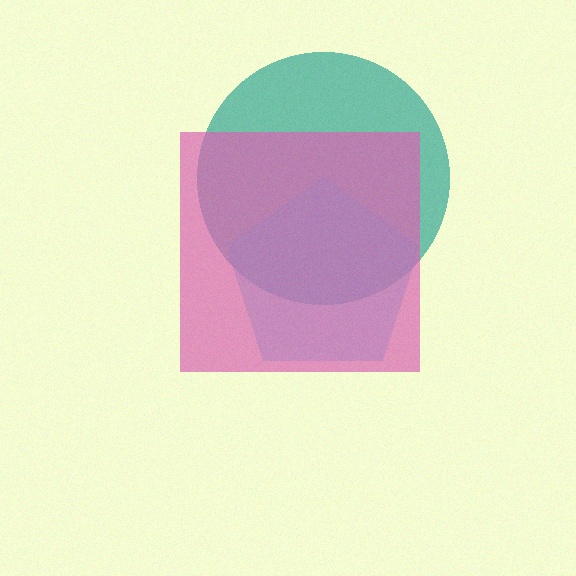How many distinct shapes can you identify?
There are 3 distinct shapes: a teal circle, a cyan pentagon, a pink square.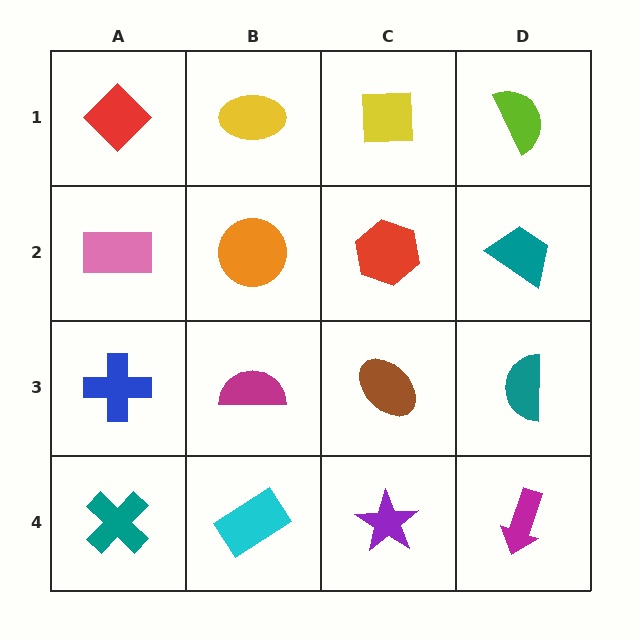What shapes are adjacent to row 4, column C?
A brown ellipse (row 3, column C), a cyan rectangle (row 4, column B), a magenta arrow (row 4, column D).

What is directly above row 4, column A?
A blue cross.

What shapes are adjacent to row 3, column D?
A teal trapezoid (row 2, column D), a magenta arrow (row 4, column D), a brown ellipse (row 3, column C).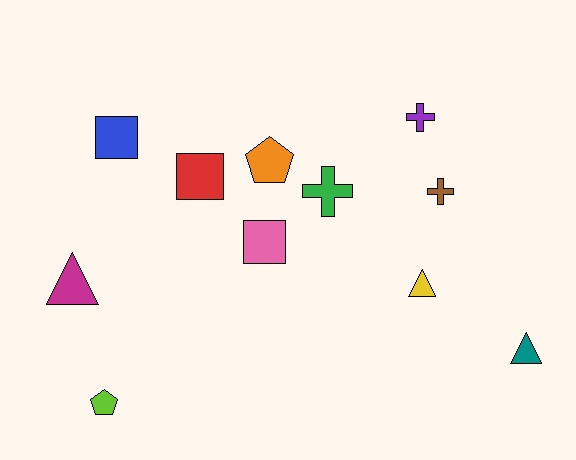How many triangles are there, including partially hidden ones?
There are 3 triangles.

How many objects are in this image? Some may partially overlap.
There are 11 objects.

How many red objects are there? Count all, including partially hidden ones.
There is 1 red object.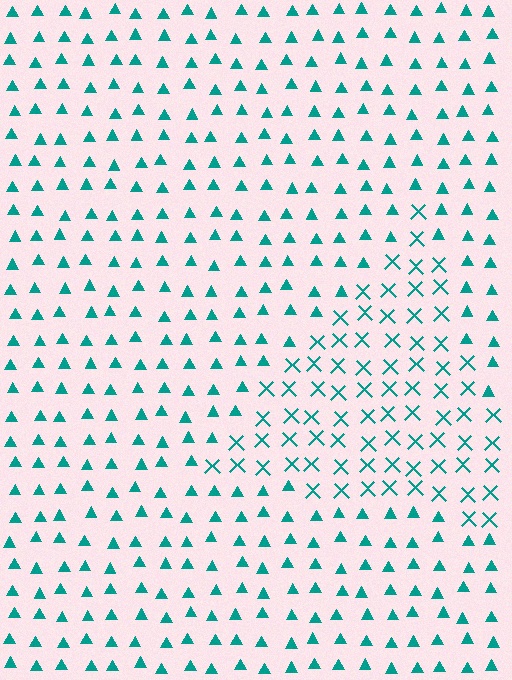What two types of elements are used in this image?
The image uses X marks inside the triangle region and triangles outside it.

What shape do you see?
I see a triangle.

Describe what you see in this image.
The image is filled with small teal elements arranged in a uniform grid. A triangle-shaped region contains X marks, while the surrounding area contains triangles. The boundary is defined purely by the change in element shape.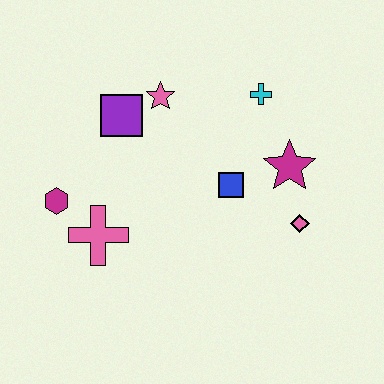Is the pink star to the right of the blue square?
No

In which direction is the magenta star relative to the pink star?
The magenta star is to the right of the pink star.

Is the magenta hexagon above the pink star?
No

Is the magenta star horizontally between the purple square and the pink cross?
No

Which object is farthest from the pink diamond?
The magenta hexagon is farthest from the pink diamond.